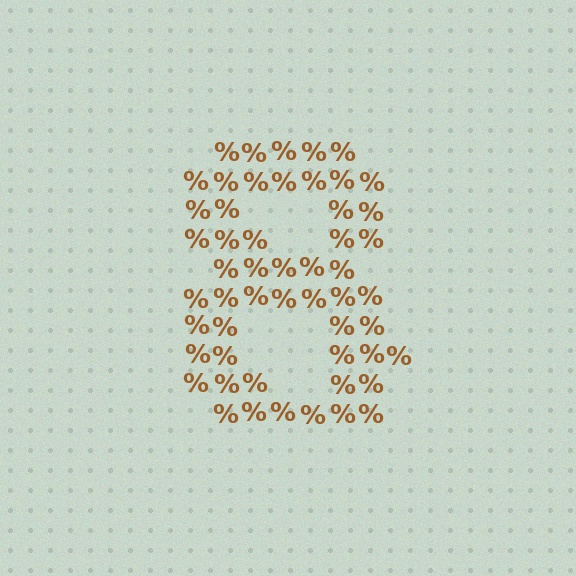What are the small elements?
The small elements are percent signs.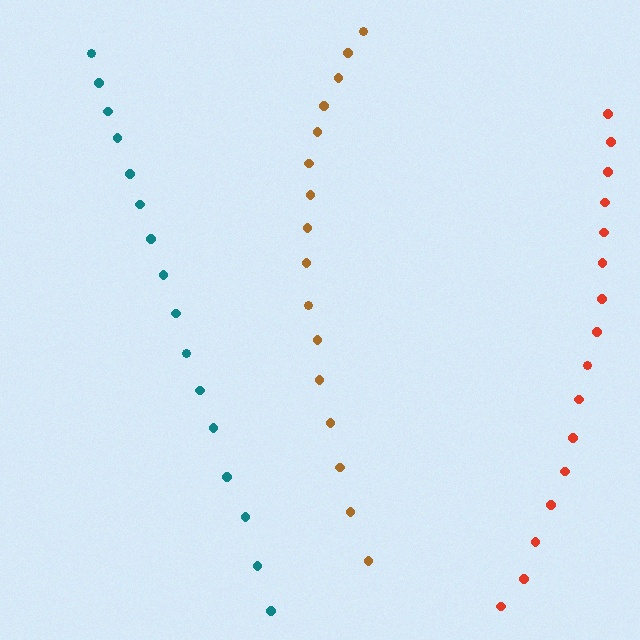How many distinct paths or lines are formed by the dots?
There are 3 distinct paths.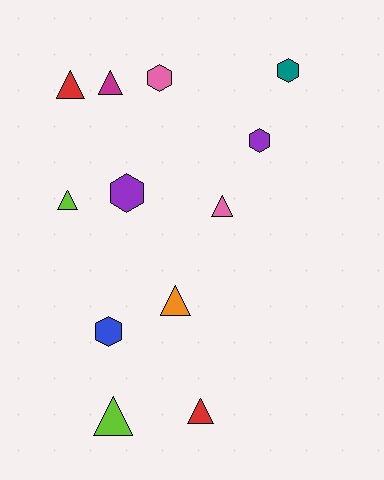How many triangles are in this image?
There are 7 triangles.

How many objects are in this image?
There are 12 objects.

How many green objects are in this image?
There are no green objects.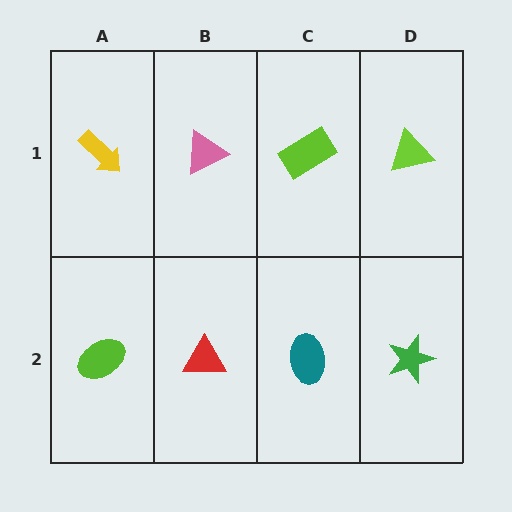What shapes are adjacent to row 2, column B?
A pink triangle (row 1, column B), a lime ellipse (row 2, column A), a teal ellipse (row 2, column C).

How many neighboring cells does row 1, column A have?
2.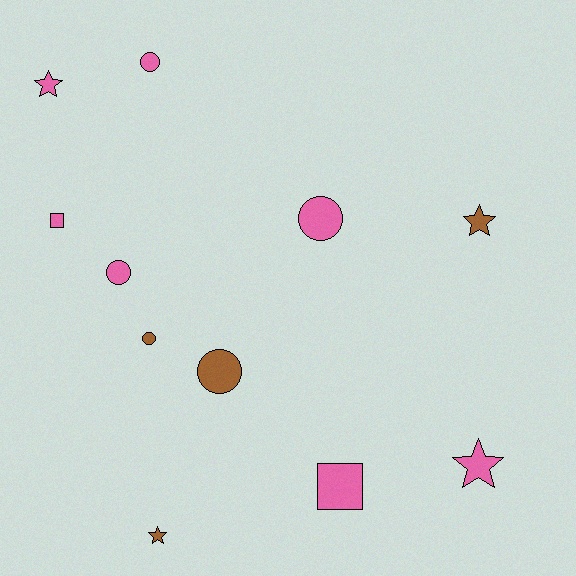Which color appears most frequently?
Pink, with 7 objects.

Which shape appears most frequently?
Circle, with 5 objects.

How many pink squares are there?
There are 2 pink squares.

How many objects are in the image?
There are 11 objects.